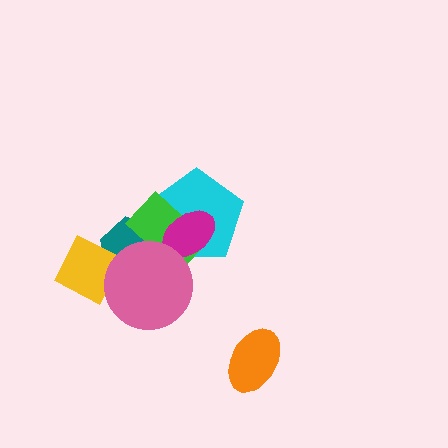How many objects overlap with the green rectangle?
4 objects overlap with the green rectangle.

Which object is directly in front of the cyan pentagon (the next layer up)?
The green rectangle is directly in front of the cyan pentagon.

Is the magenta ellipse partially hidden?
Yes, it is partially covered by another shape.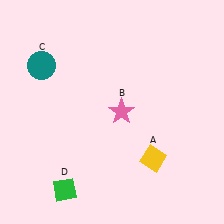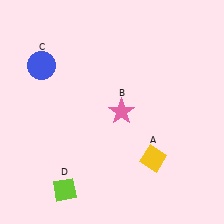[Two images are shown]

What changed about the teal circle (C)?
In Image 1, C is teal. In Image 2, it changed to blue.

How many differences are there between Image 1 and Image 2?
There are 2 differences between the two images.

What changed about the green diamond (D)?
In Image 1, D is green. In Image 2, it changed to lime.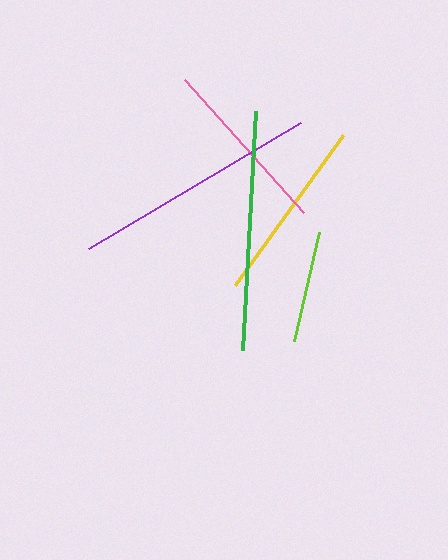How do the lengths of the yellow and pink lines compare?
The yellow and pink lines are approximately the same length.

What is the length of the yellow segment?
The yellow segment is approximately 184 pixels long.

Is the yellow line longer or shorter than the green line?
The green line is longer than the yellow line.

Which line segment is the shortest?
The lime line is the shortest at approximately 112 pixels.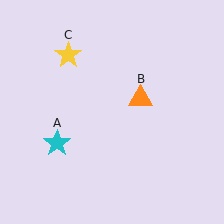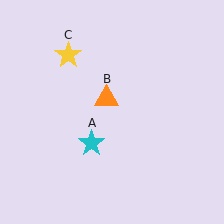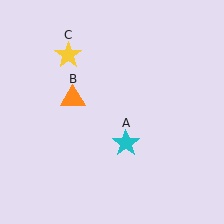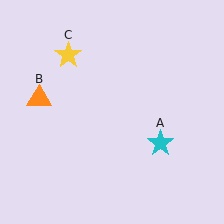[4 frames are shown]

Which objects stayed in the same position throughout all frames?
Yellow star (object C) remained stationary.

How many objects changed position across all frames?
2 objects changed position: cyan star (object A), orange triangle (object B).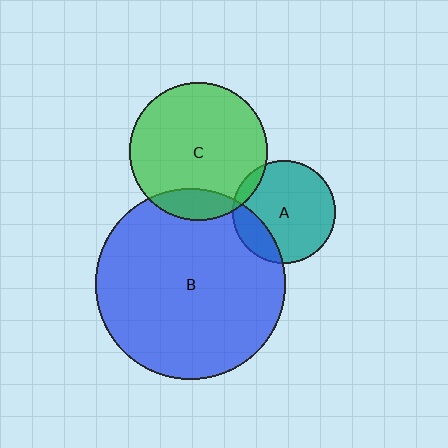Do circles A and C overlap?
Yes.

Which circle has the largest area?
Circle B (blue).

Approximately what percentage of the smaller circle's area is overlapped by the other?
Approximately 5%.